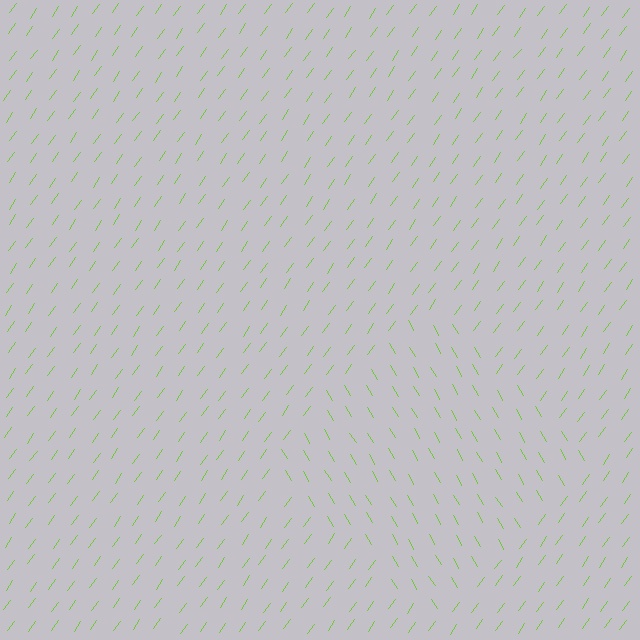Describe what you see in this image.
The image is filled with small lime line segments. A diamond region in the image has lines oriented differently from the surrounding lines, creating a visible texture boundary.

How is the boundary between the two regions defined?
The boundary is defined purely by a change in line orientation (approximately 66 degrees difference). All lines are the same color and thickness.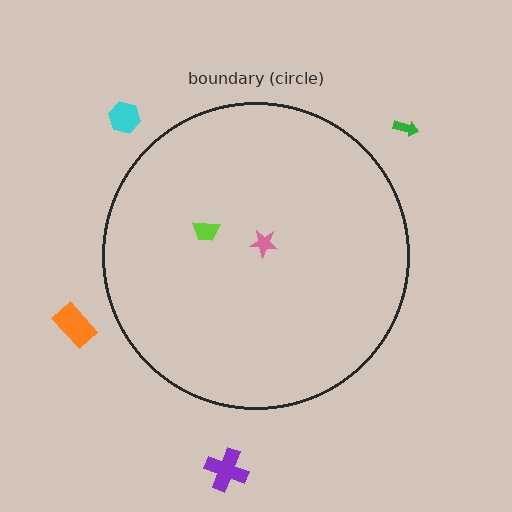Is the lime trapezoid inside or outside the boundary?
Inside.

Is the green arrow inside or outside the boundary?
Outside.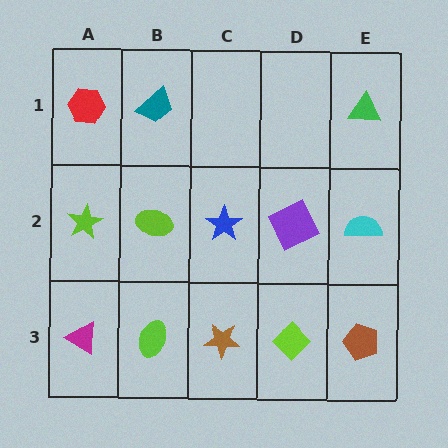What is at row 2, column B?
A lime ellipse.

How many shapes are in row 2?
5 shapes.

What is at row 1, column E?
A green triangle.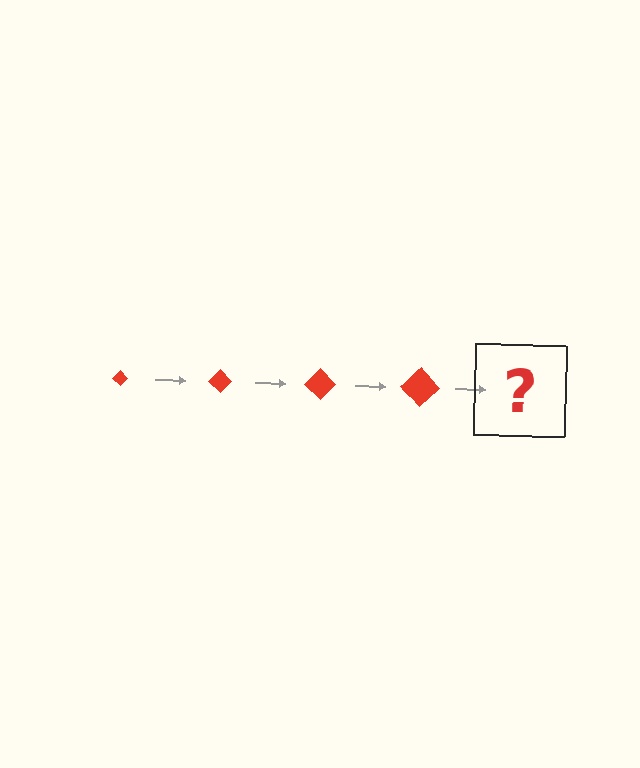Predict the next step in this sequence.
The next step is a red diamond, larger than the previous one.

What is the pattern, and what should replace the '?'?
The pattern is that the diamond gets progressively larger each step. The '?' should be a red diamond, larger than the previous one.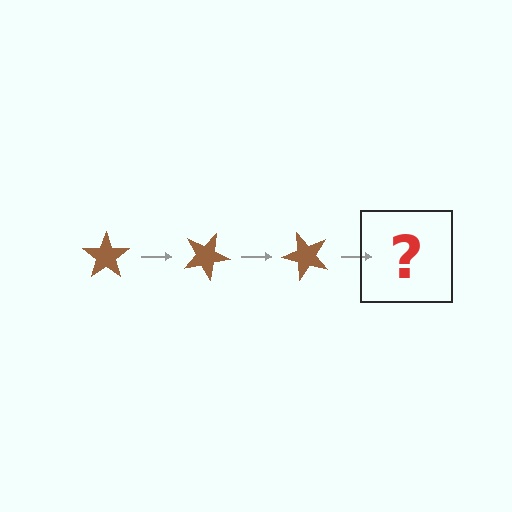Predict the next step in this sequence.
The next step is a brown star rotated 75 degrees.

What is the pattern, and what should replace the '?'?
The pattern is that the star rotates 25 degrees each step. The '?' should be a brown star rotated 75 degrees.